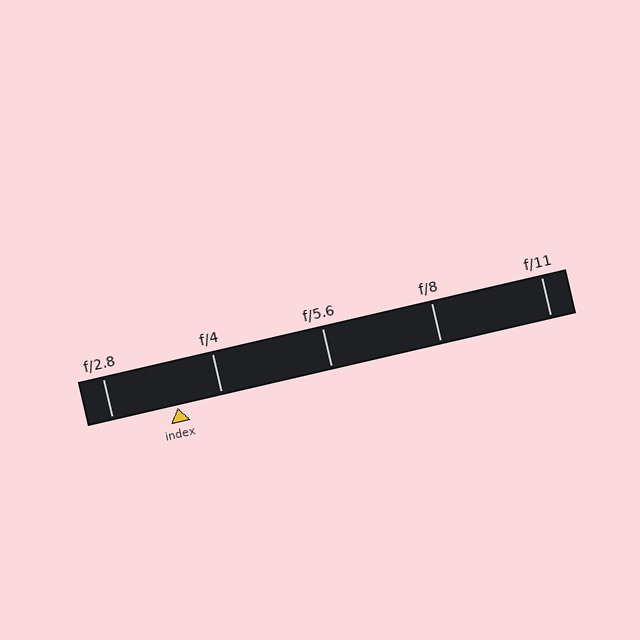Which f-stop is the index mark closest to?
The index mark is closest to f/4.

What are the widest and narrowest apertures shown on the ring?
The widest aperture shown is f/2.8 and the narrowest is f/11.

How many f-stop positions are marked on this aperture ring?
There are 5 f-stop positions marked.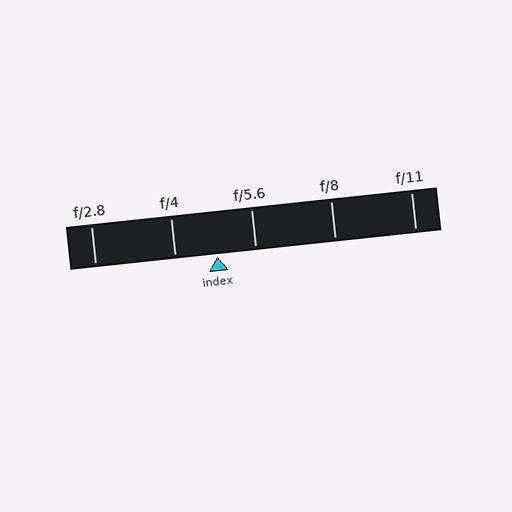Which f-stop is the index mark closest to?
The index mark is closest to f/5.6.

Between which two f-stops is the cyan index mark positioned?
The index mark is between f/4 and f/5.6.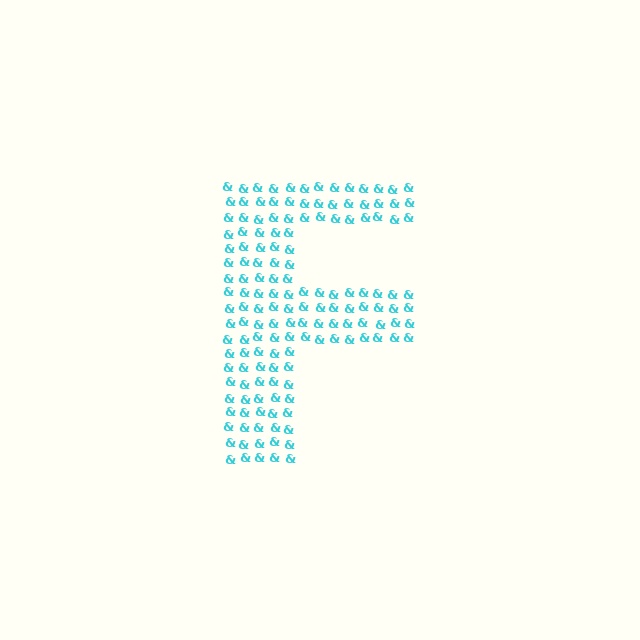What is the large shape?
The large shape is the letter F.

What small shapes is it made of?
It is made of small ampersands.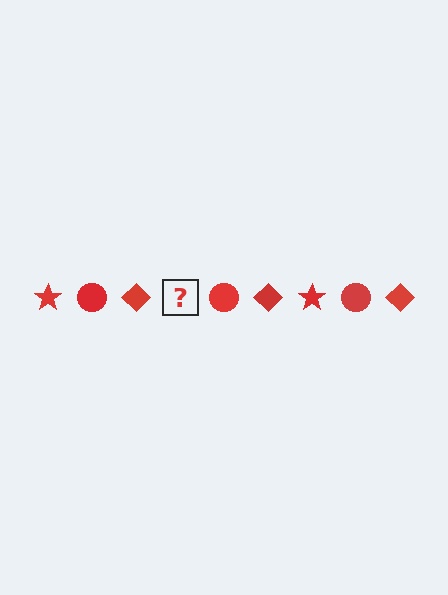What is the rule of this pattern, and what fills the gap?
The rule is that the pattern cycles through star, circle, diamond shapes in red. The gap should be filled with a red star.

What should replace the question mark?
The question mark should be replaced with a red star.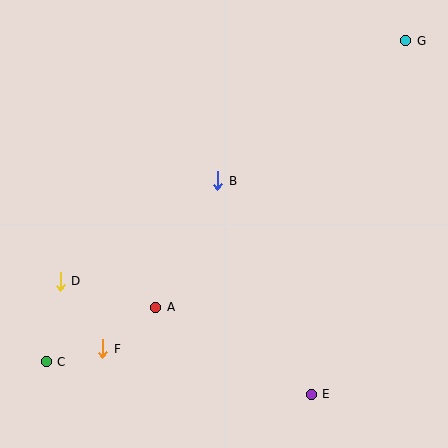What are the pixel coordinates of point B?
Point B is at (218, 181).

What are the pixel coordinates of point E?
Point E is at (311, 394).